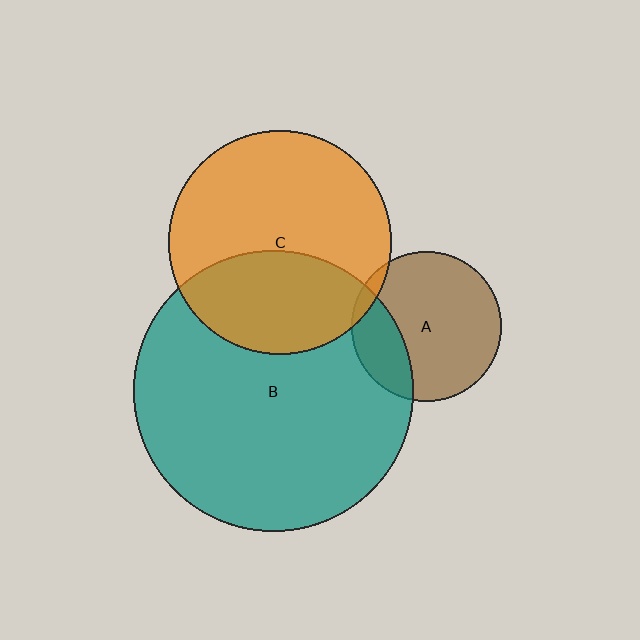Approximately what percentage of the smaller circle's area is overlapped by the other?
Approximately 25%.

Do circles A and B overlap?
Yes.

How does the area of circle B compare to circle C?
Approximately 1.6 times.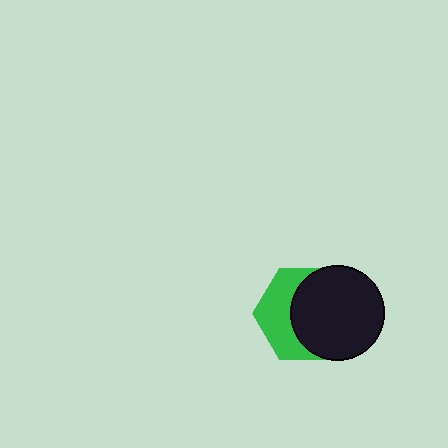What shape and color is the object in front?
The object in front is a black circle.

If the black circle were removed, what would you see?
You would see the complete green hexagon.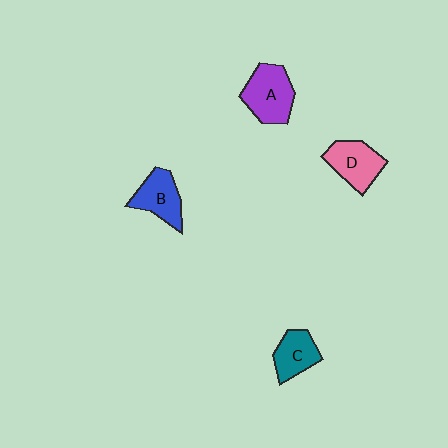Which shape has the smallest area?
Shape C (teal).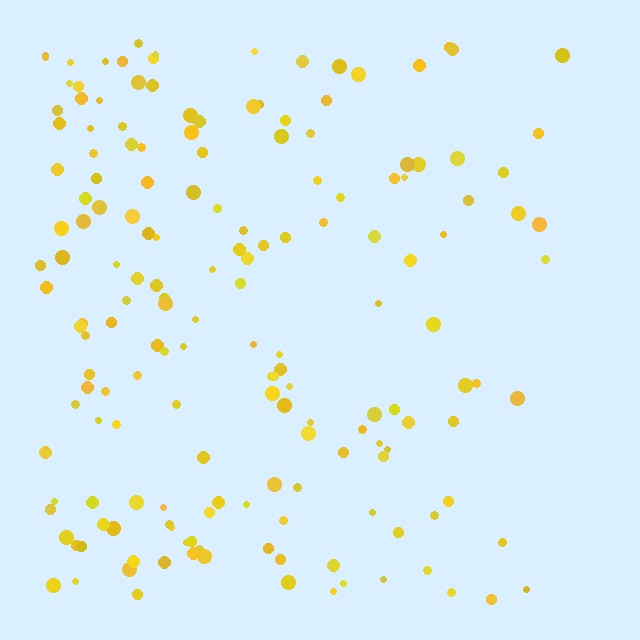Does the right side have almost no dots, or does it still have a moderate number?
Still a moderate number, just noticeably fewer than the left.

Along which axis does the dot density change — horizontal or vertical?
Horizontal.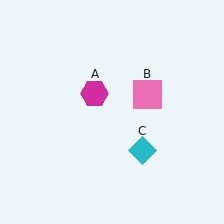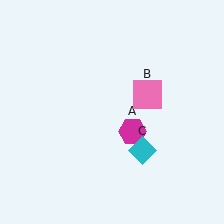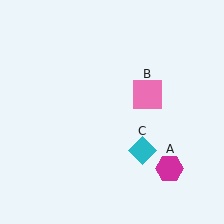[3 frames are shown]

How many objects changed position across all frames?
1 object changed position: magenta hexagon (object A).